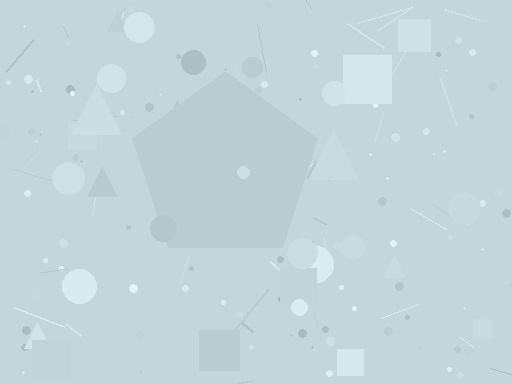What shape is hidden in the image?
A pentagon is hidden in the image.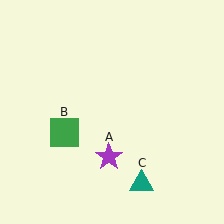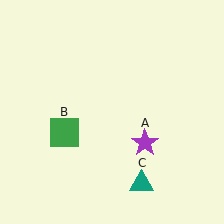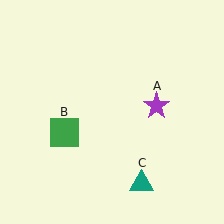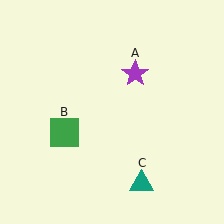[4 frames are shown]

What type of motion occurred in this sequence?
The purple star (object A) rotated counterclockwise around the center of the scene.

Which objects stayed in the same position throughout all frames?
Green square (object B) and teal triangle (object C) remained stationary.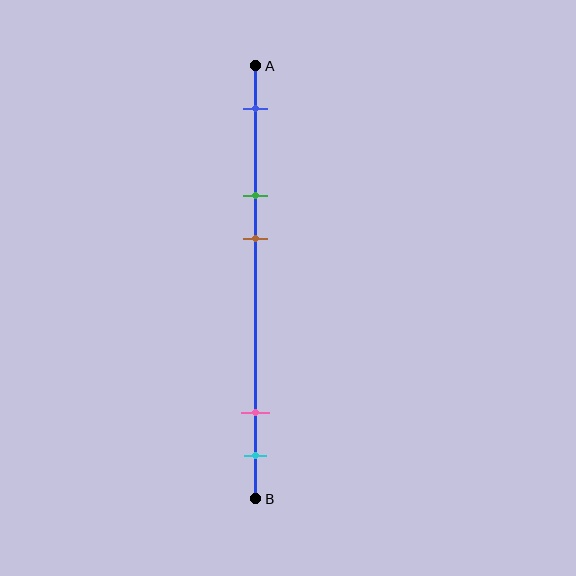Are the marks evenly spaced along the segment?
No, the marks are not evenly spaced.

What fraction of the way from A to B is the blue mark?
The blue mark is approximately 10% (0.1) of the way from A to B.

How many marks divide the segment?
There are 5 marks dividing the segment.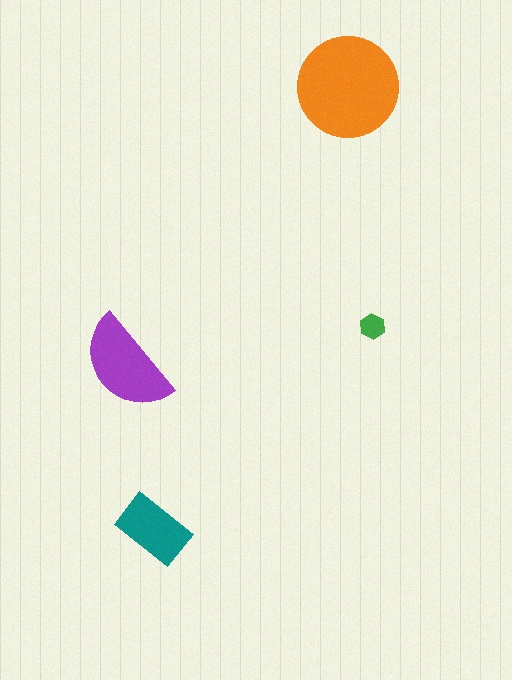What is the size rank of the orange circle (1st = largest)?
1st.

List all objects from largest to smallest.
The orange circle, the purple semicircle, the teal rectangle, the green hexagon.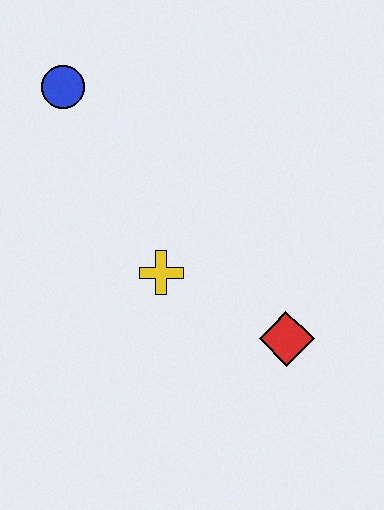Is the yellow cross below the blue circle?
Yes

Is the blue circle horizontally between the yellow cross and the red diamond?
No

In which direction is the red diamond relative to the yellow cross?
The red diamond is to the right of the yellow cross.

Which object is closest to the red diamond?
The yellow cross is closest to the red diamond.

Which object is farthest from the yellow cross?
The blue circle is farthest from the yellow cross.